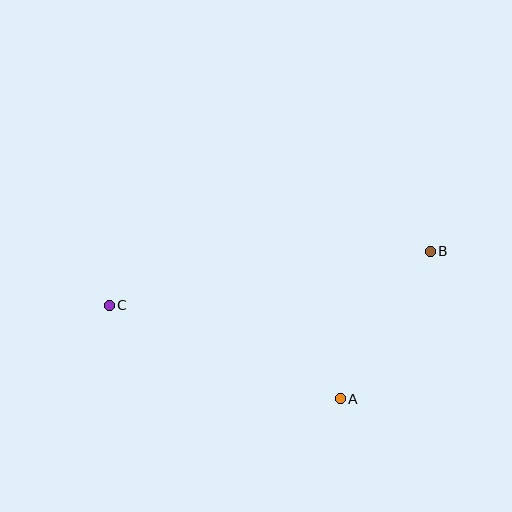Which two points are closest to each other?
Points A and B are closest to each other.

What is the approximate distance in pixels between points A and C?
The distance between A and C is approximately 249 pixels.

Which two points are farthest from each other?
Points B and C are farthest from each other.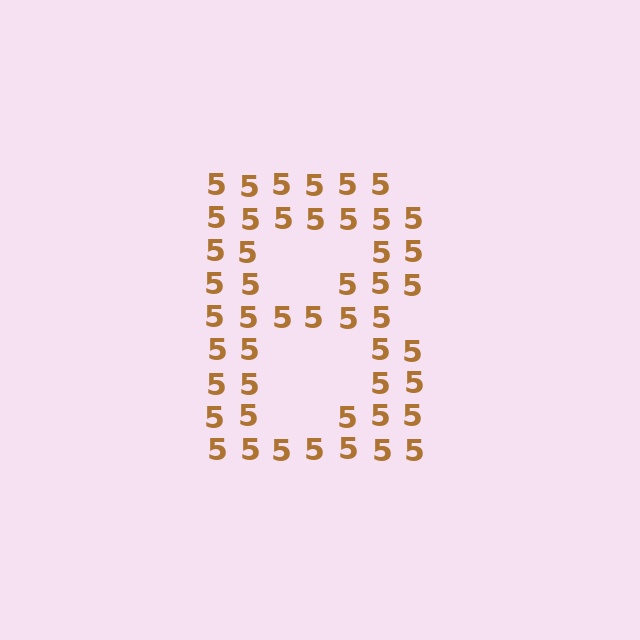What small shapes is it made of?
It is made of small digit 5's.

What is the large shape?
The large shape is the letter B.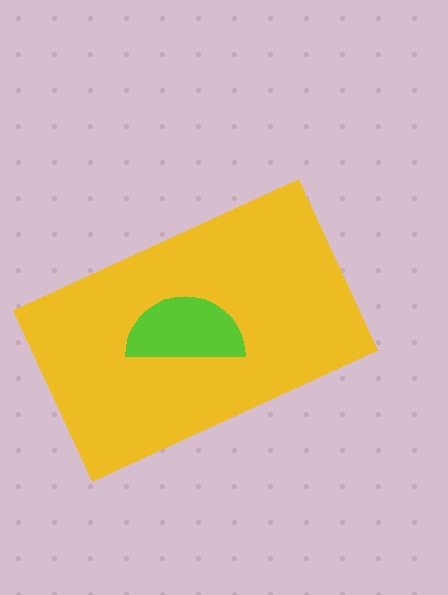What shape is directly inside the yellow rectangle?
The lime semicircle.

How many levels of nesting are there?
2.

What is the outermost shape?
The yellow rectangle.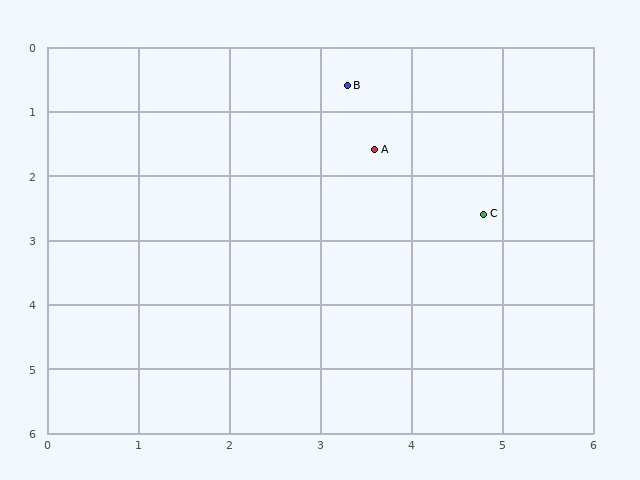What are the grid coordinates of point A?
Point A is at approximately (3.6, 1.6).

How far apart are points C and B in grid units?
Points C and B are about 2.5 grid units apart.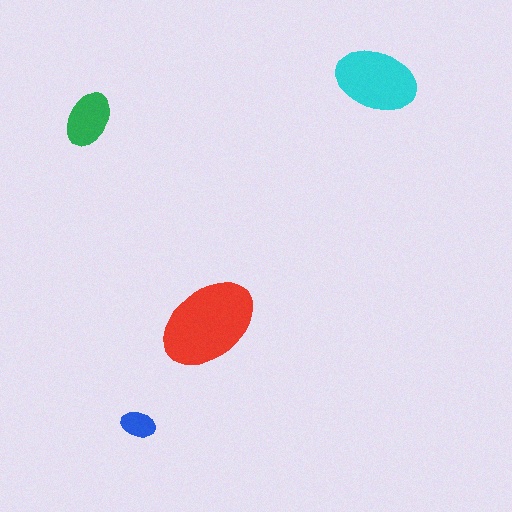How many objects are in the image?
There are 4 objects in the image.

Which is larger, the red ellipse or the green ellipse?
The red one.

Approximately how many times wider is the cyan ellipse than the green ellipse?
About 1.5 times wider.